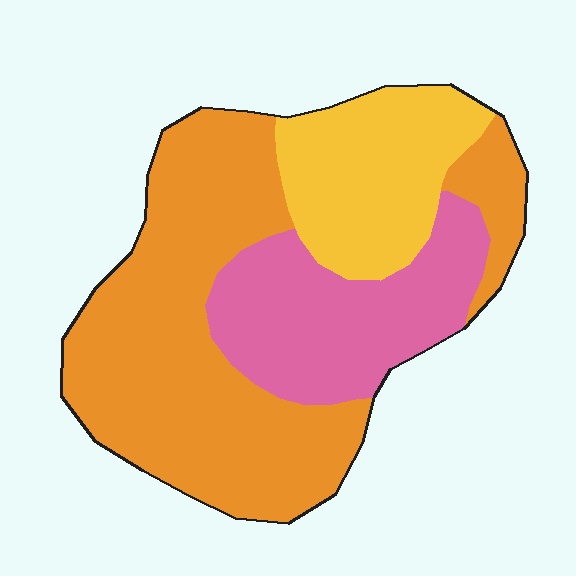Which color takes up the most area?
Orange, at roughly 55%.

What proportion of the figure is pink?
Pink covers 25% of the figure.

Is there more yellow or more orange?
Orange.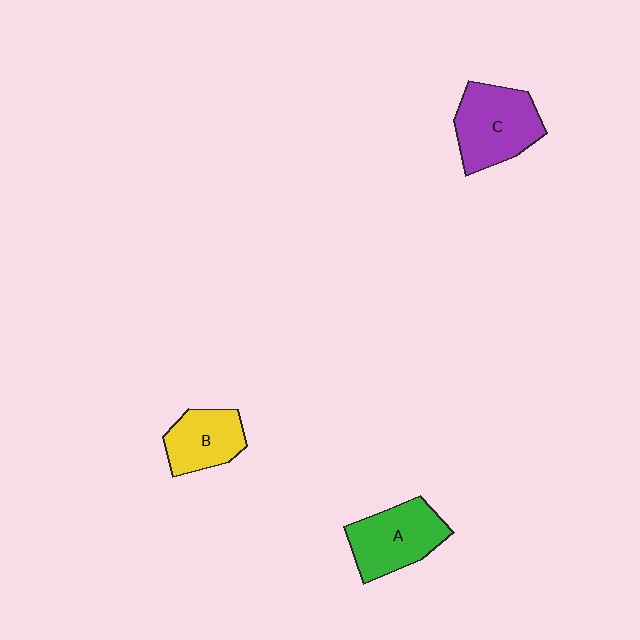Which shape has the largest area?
Shape C (purple).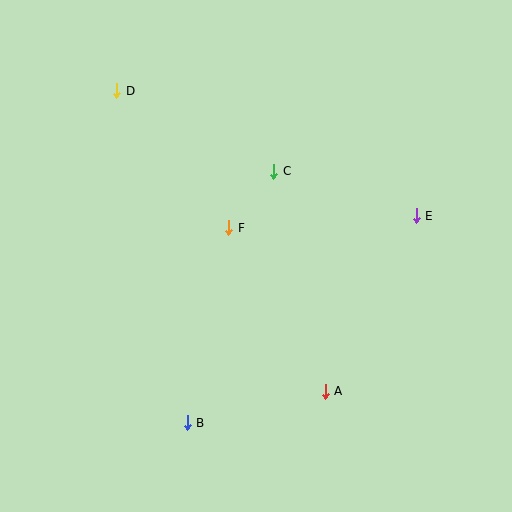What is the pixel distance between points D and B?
The distance between D and B is 339 pixels.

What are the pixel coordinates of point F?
Point F is at (229, 228).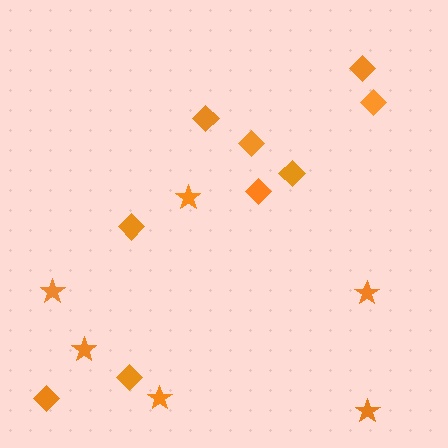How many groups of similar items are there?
There are 2 groups: one group of diamonds (9) and one group of stars (6).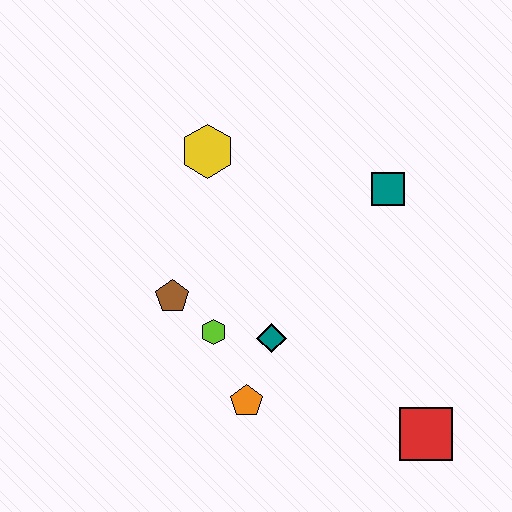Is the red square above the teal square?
No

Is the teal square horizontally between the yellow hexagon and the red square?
Yes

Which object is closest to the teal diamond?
The lime hexagon is closest to the teal diamond.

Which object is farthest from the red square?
The yellow hexagon is farthest from the red square.